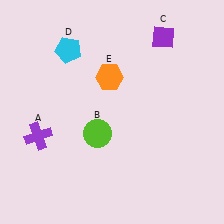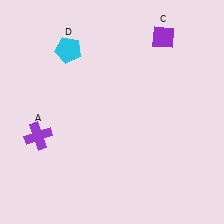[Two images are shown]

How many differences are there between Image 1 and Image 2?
There are 2 differences between the two images.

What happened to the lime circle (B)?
The lime circle (B) was removed in Image 2. It was in the bottom-left area of Image 1.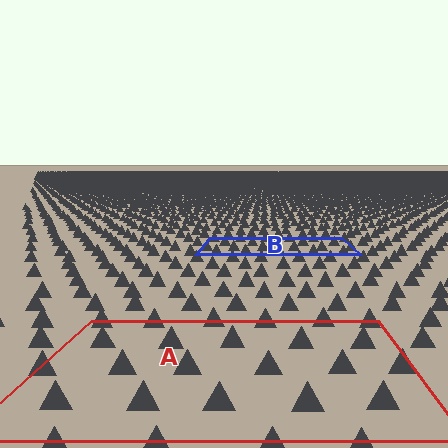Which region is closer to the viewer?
Region A is closer. The texture elements there are larger and more spread out.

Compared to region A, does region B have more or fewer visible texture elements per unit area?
Region B has more texture elements per unit area — they are packed more densely because it is farther away.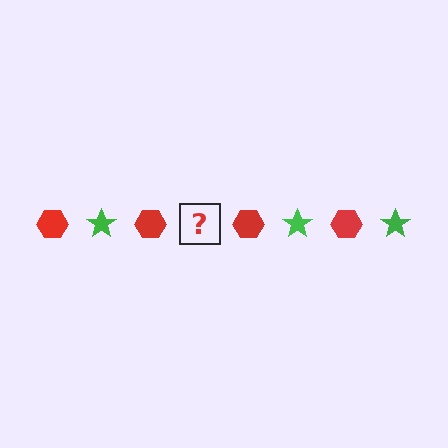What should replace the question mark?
The question mark should be replaced with a green star.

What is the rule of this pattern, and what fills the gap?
The rule is that the pattern alternates between red hexagon and green star. The gap should be filled with a green star.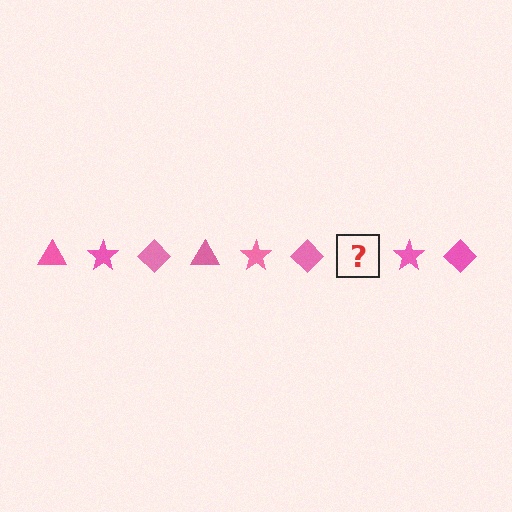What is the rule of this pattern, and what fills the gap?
The rule is that the pattern cycles through triangle, star, diamond shapes in pink. The gap should be filled with a pink triangle.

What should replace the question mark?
The question mark should be replaced with a pink triangle.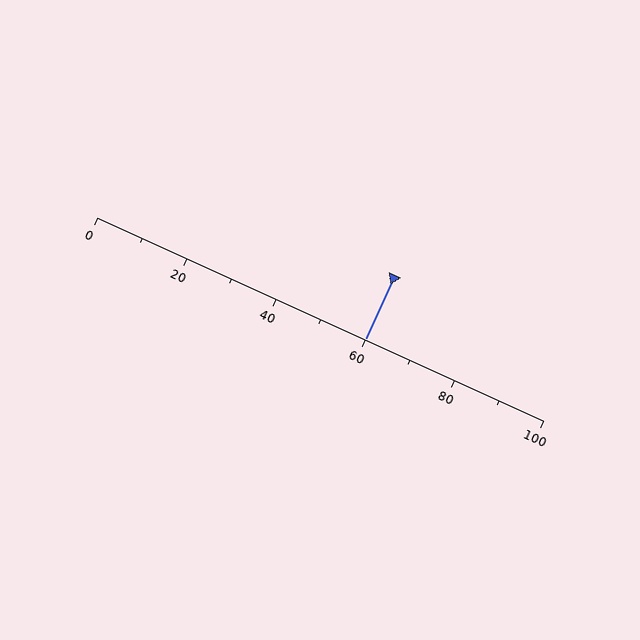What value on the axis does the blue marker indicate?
The marker indicates approximately 60.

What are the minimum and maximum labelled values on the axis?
The axis runs from 0 to 100.